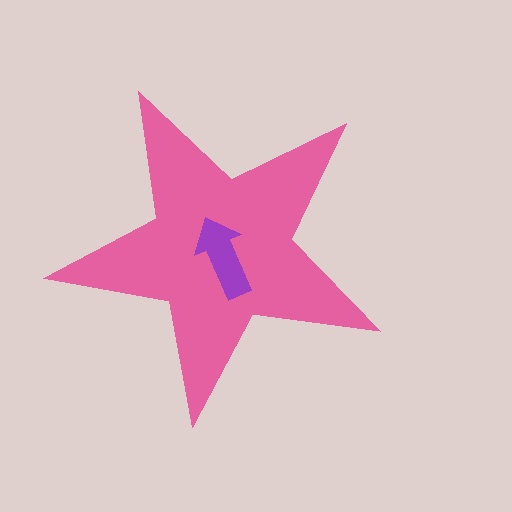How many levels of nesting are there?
2.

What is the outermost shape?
The pink star.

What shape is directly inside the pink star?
The purple arrow.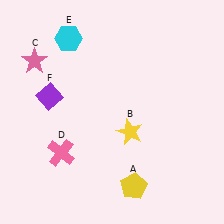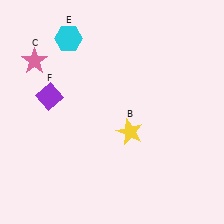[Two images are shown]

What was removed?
The yellow pentagon (A), the pink cross (D) were removed in Image 2.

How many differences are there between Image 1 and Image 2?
There are 2 differences between the two images.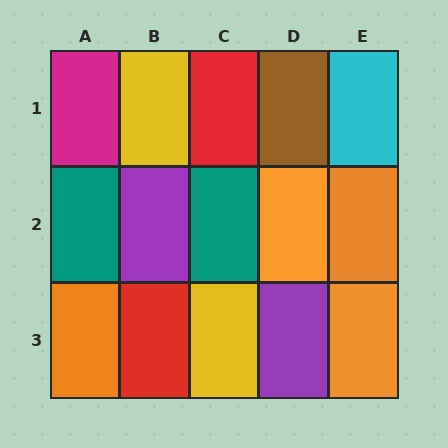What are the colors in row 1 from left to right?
Magenta, yellow, red, brown, cyan.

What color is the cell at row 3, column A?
Orange.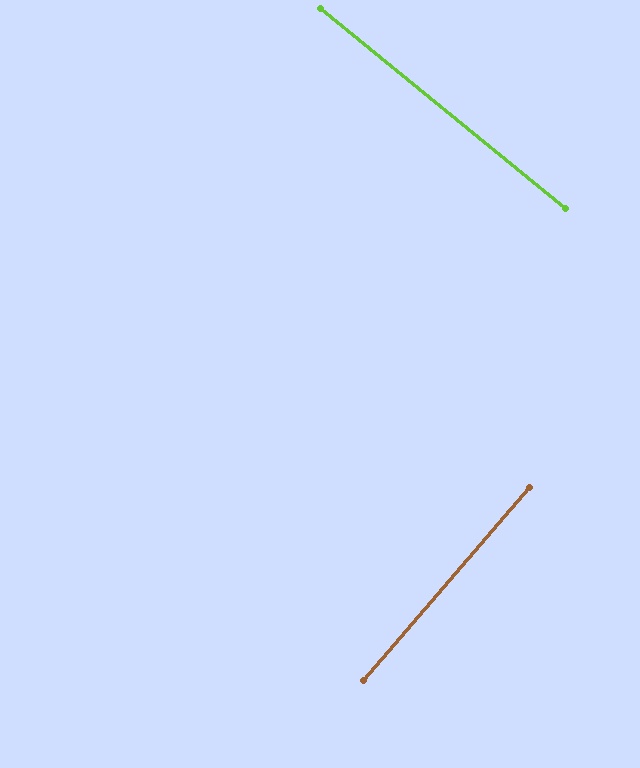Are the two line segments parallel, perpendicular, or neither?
Perpendicular — they meet at approximately 89°.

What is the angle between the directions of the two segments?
Approximately 89 degrees.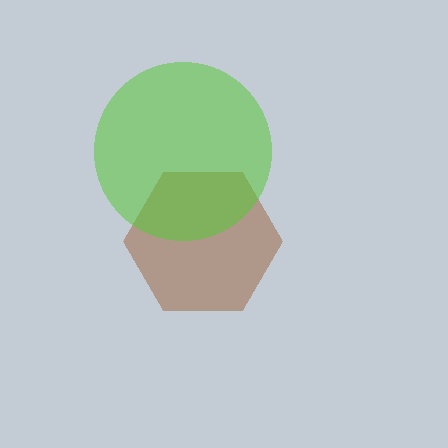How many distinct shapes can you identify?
There are 2 distinct shapes: a brown hexagon, a lime circle.